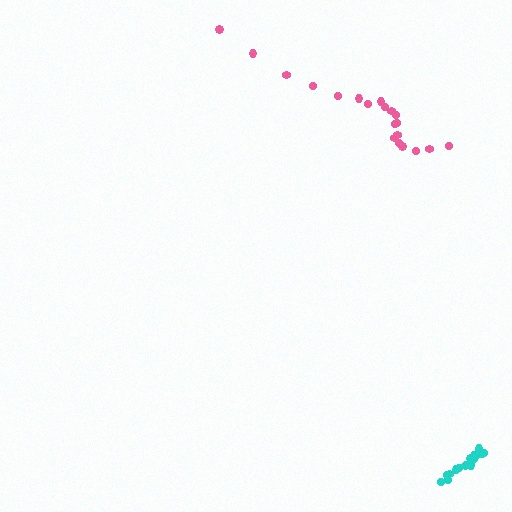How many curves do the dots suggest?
There are 2 distinct paths.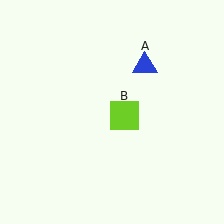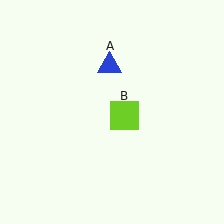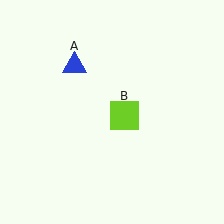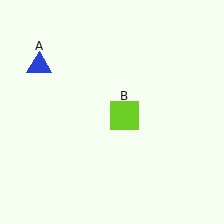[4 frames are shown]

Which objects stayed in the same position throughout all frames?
Lime square (object B) remained stationary.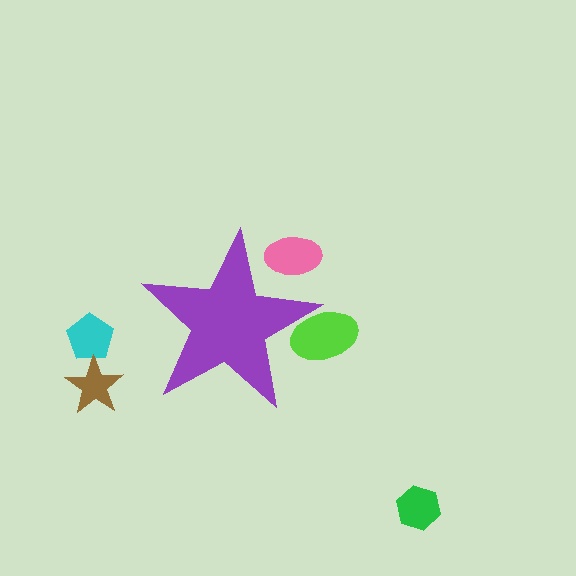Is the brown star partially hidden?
No, the brown star is fully visible.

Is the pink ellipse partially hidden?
Yes, the pink ellipse is partially hidden behind the purple star.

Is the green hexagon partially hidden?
No, the green hexagon is fully visible.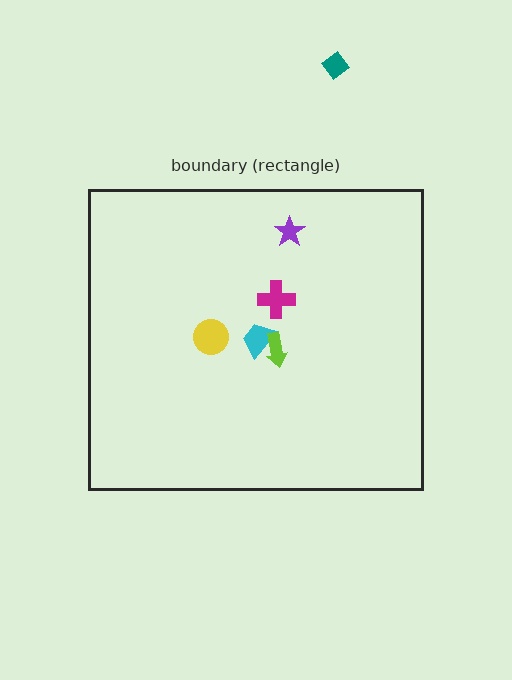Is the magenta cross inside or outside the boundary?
Inside.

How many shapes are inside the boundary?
5 inside, 1 outside.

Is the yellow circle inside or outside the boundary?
Inside.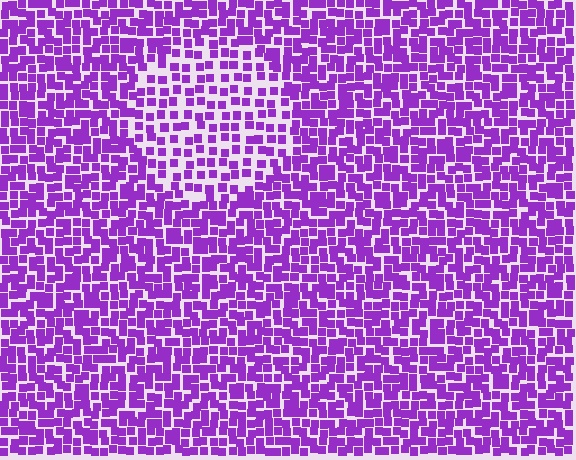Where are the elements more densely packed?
The elements are more densely packed outside the circle boundary.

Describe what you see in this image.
The image contains small purple elements arranged at two different densities. A circle-shaped region is visible where the elements are less densely packed than the surrounding area.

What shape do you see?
I see a circle.